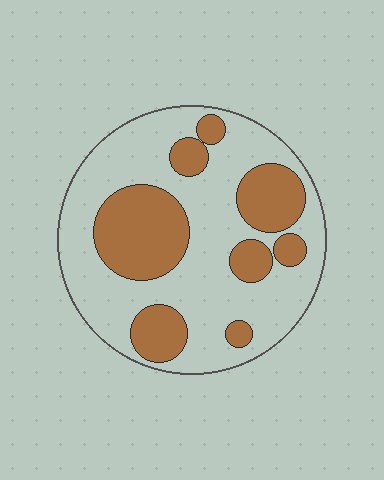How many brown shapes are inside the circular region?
8.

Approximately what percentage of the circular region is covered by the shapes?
Approximately 35%.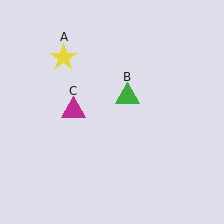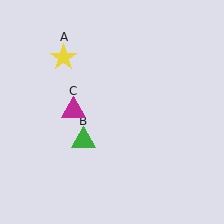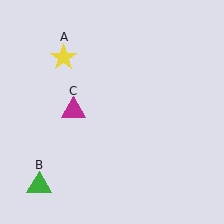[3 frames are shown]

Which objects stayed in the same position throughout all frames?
Yellow star (object A) and magenta triangle (object C) remained stationary.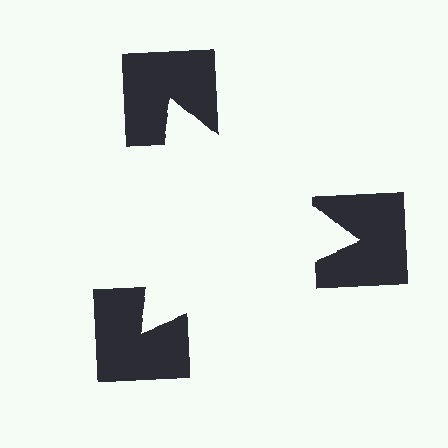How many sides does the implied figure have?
3 sides.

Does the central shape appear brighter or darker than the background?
It typically appears slightly brighter than the background, even though no actual brightness change is drawn.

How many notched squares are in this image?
There are 3 — one at each vertex of the illusory triangle.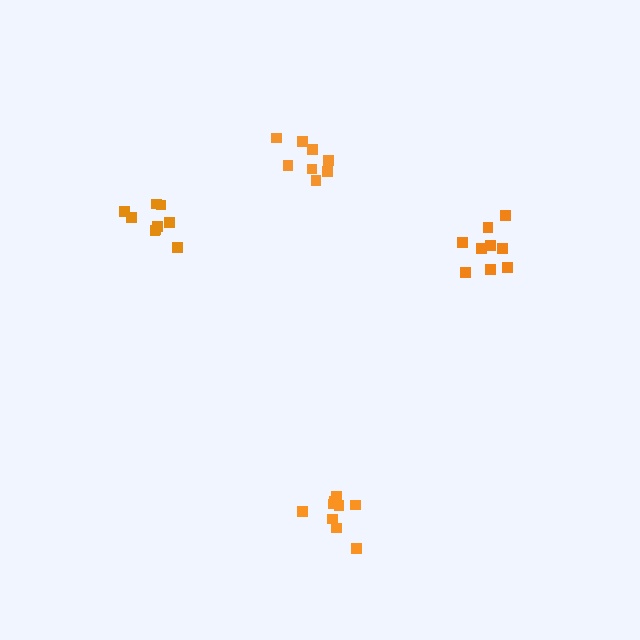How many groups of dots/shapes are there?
There are 4 groups.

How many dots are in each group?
Group 1: 9 dots, Group 2: 9 dots, Group 3: 9 dots, Group 4: 9 dots (36 total).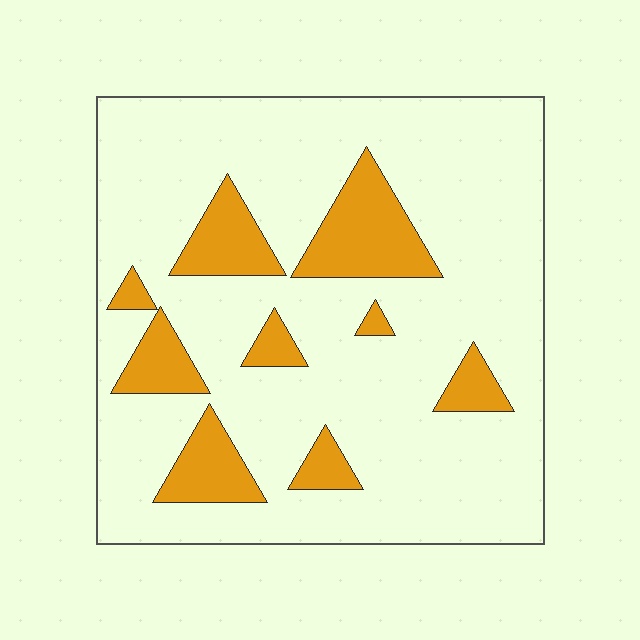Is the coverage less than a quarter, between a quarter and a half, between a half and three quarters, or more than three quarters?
Less than a quarter.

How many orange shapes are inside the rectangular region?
9.